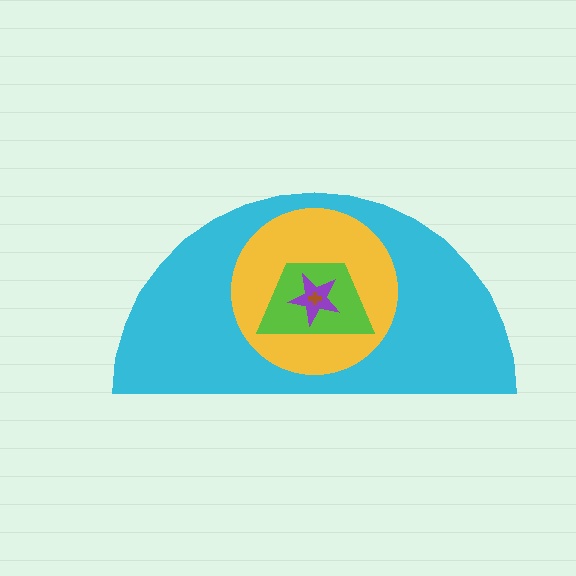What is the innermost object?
The brown cross.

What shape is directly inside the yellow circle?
The lime trapezoid.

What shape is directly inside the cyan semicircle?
The yellow circle.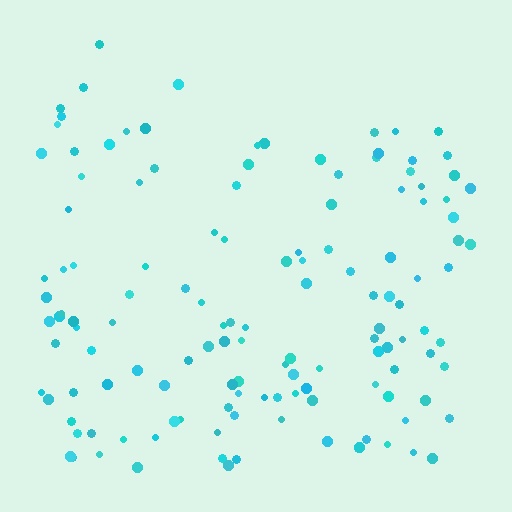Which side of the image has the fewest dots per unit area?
The top.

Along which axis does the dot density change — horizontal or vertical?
Vertical.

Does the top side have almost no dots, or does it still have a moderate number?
Still a moderate number, just noticeably fewer than the bottom.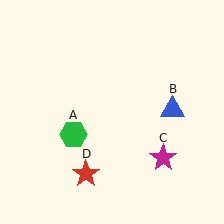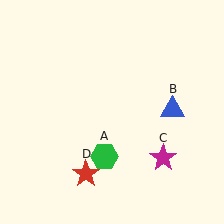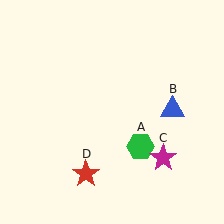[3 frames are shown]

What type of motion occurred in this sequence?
The green hexagon (object A) rotated counterclockwise around the center of the scene.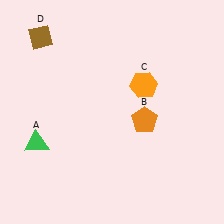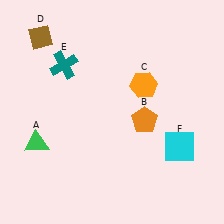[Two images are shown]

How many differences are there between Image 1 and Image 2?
There are 2 differences between the two images.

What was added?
A teal cross (E), a cyan square (F) were added in Image 2.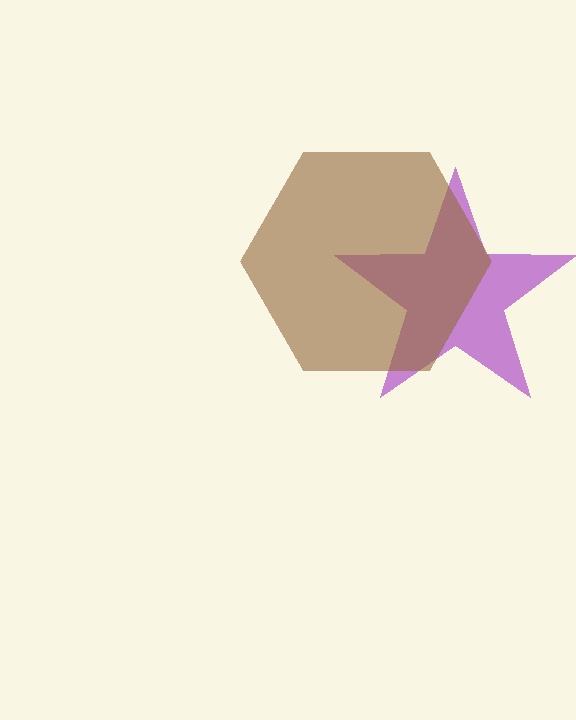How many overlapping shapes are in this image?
There are 2 overlapping shapes in the image.